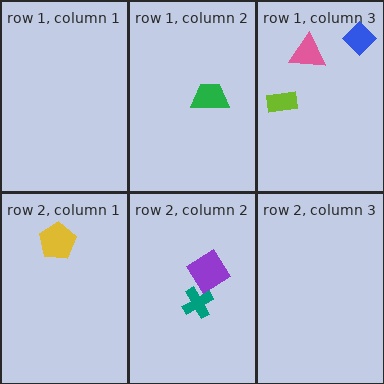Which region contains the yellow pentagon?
The row 2, column 1 region.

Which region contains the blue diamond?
The row 1, column 3 region.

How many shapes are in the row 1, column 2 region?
1.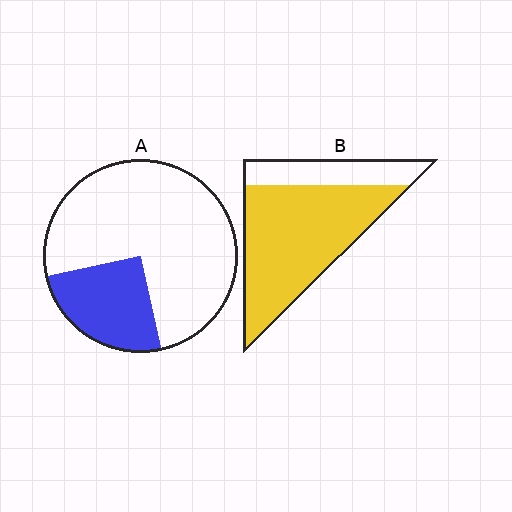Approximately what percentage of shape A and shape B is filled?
A is approximately 25% and B is approximately 75%.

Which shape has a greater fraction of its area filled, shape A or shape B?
Shape B.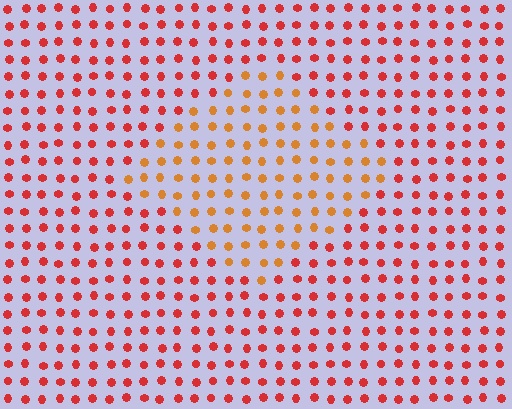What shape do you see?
I see a diamond.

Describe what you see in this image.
The image is filled with small red elements in a uniform arrangement. A diamond-shaped region is visible where the elements are tinted to a slightly different hue, forming a subtle color boundary.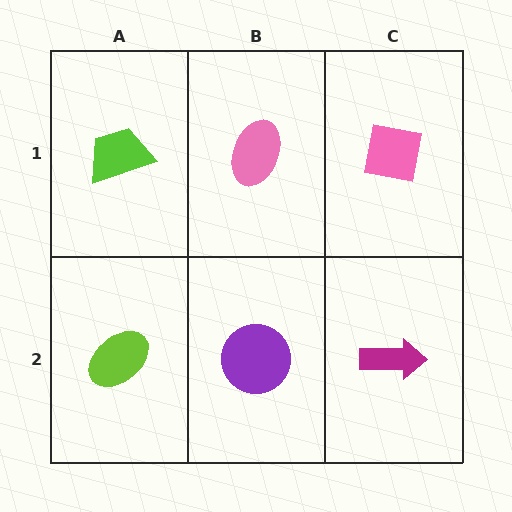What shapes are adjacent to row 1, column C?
A magenta arrow (row 2, column C), a pink ellipse (row 1, column B).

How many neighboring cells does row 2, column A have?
2.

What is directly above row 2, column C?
A pink square.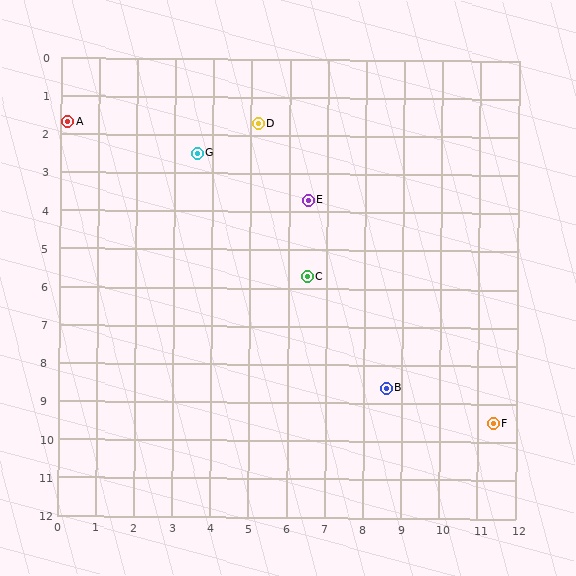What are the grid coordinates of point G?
Point G is at approximately (3.6, 2.5).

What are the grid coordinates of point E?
Point E is at approximately (6.5, 3.7).